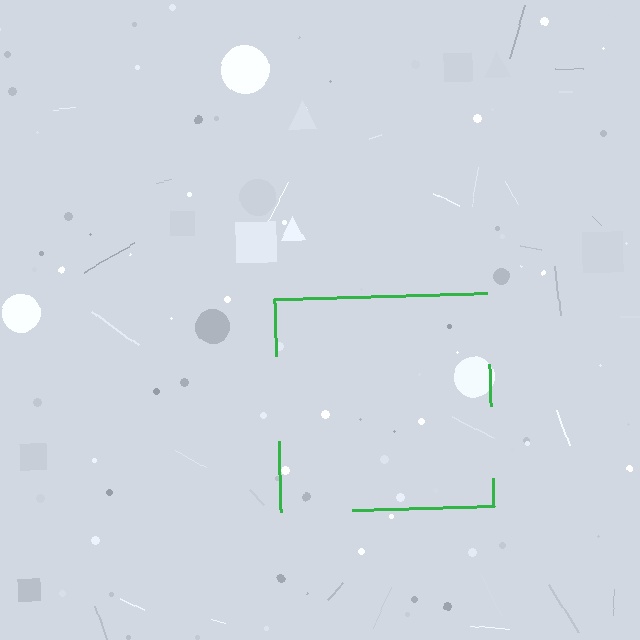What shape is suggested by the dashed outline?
The dashed outline suggests a square.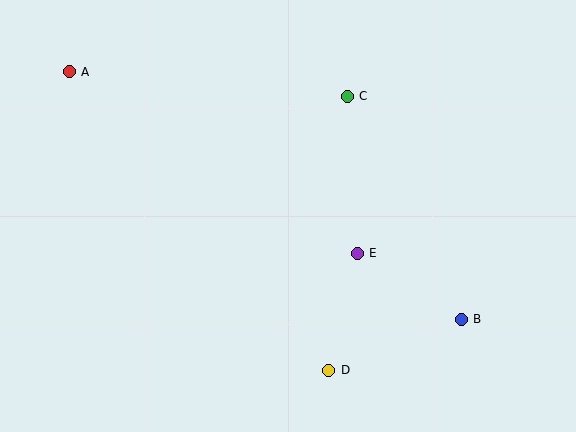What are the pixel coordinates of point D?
Point D is at (329, 370).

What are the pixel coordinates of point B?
Point B is at (461, 319).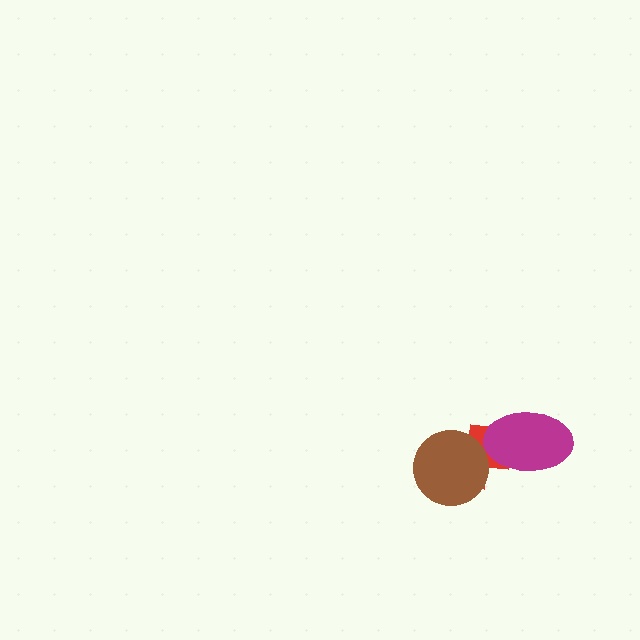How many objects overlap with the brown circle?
1 object overlaps with the brown circle.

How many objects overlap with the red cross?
2 objects overlap with the red cross.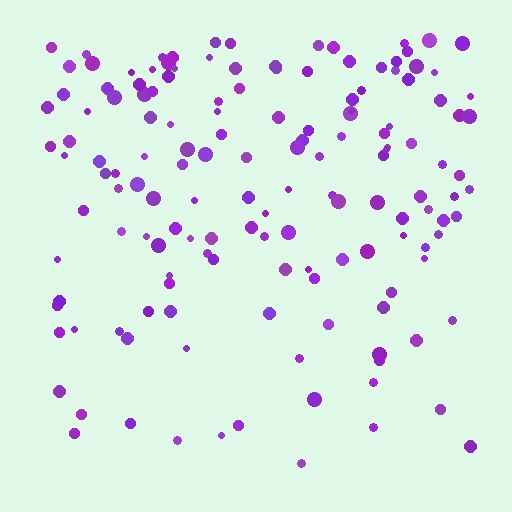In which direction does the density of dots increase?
From bottom to top, with the top side densest.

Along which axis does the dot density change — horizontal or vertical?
Vertical.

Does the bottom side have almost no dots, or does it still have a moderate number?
Still a moderate number, just noticeably fewer than the top.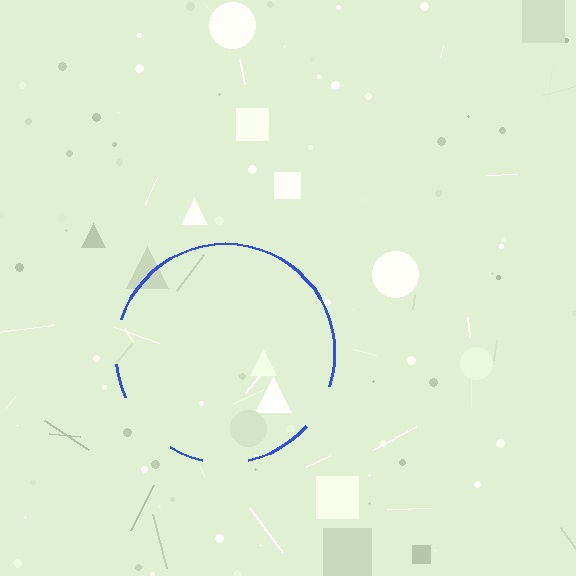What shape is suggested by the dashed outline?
The dashed outline suggests a circle.